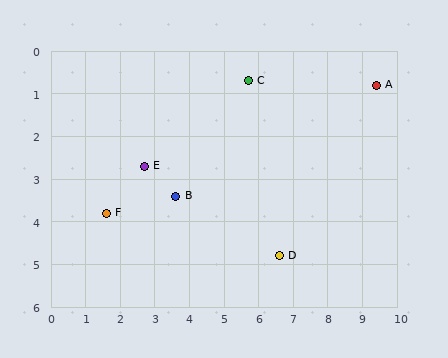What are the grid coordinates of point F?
Point F is at approximately (1.6, 3.8).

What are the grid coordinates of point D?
Point D is at approximately (6.6, 4.8).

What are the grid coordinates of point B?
Point B is at approximately (3.6, 3.4).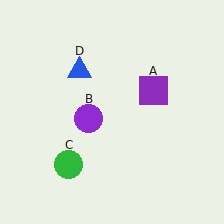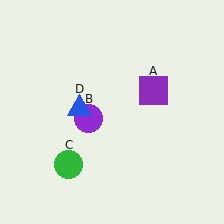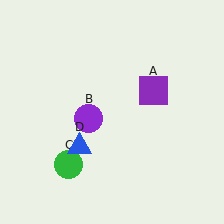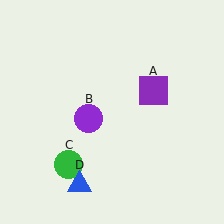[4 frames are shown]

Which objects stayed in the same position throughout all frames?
Purple square (object A) and purple circle (object B) and green circle (object C) remained stationary.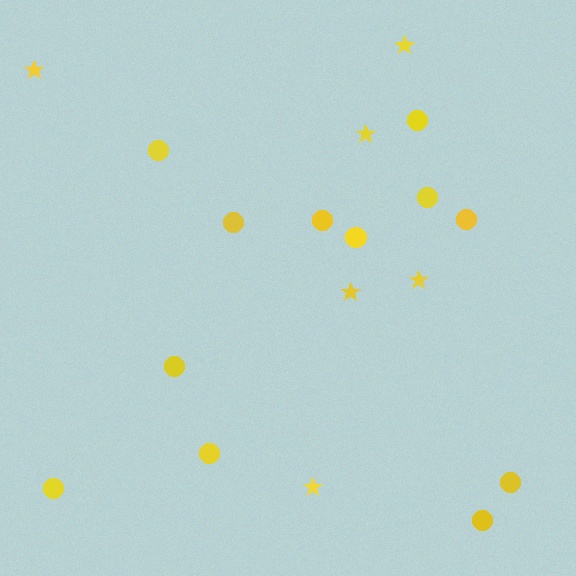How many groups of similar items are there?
There are 2 groups: one group of stars (6) and one group of circles (12).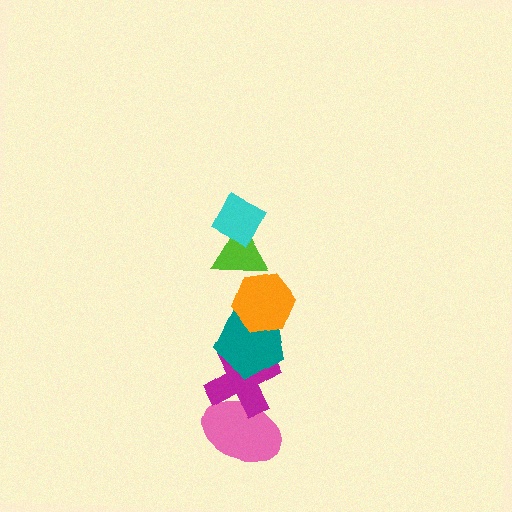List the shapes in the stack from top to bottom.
From top to bottom: the cyan diamond, the lime triangle, the orange hexagon, the teal pentagon, the magenta cross, the pink ellipse.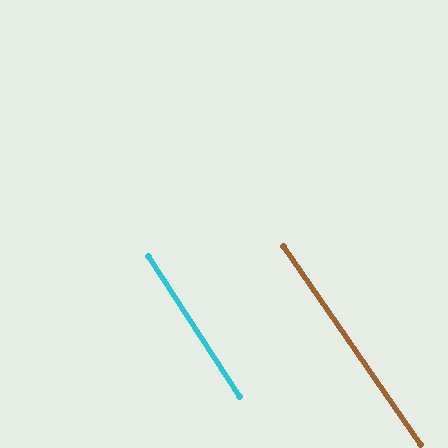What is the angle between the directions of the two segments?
Approximately 2 degrees.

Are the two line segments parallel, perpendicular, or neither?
Parallel — their directions differ by only 1.7°.